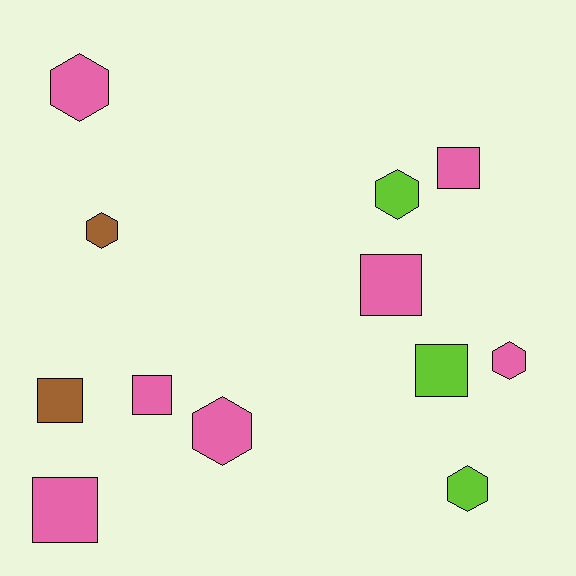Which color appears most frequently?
Pink, with 7 objects.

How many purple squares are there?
There are no purple squares.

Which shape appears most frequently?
Square, with 6 objects.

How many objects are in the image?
There are 12 objects.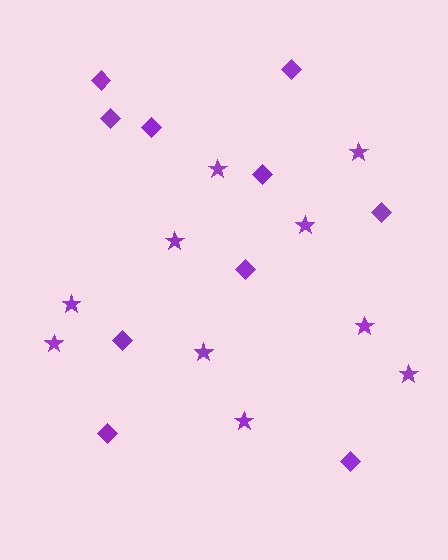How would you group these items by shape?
There are 2 groups: one group of stars (10) and one group of diamonds (10).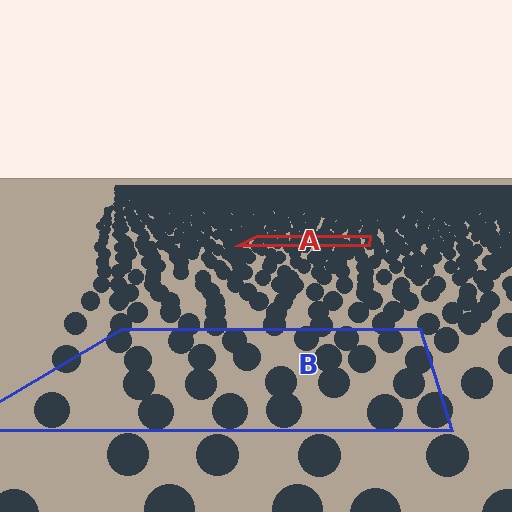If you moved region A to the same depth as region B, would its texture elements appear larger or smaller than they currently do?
They would appear larger. At a closer depth, the same texture elements are projected at a bigger on-screen size.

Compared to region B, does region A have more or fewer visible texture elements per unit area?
Region A has more texture elements per unit area — they are packed more densely because it is farther away.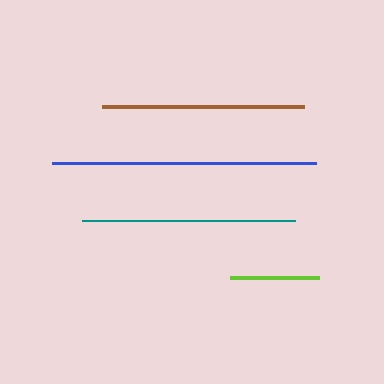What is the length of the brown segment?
The brown segment is approximately 202 pixels long.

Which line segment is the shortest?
The lime line is the shortest at approximately 89 pixels.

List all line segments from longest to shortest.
From longest to shortest: blue, teal, brown, lime.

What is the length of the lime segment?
The lime segment is approximately 89 pixels long.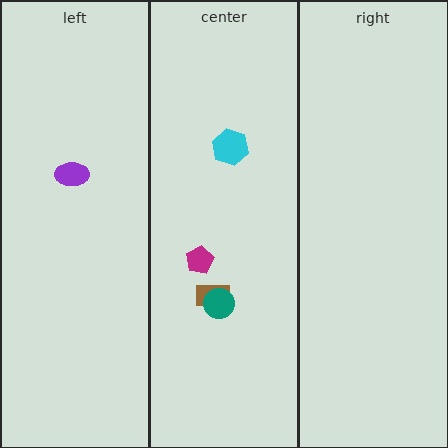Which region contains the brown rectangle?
The center region.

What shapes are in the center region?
The cyan hexagon, the brown rectangle, the teal circle, the magenta pentagon.